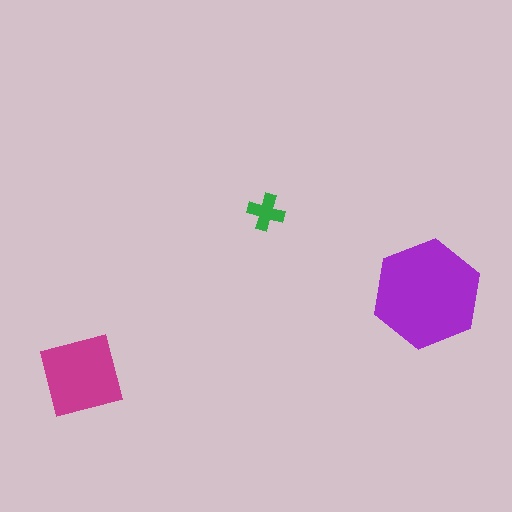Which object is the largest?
The purple hexagon.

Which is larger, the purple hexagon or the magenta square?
The purple hexagon.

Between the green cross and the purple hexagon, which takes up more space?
The purple hexagon.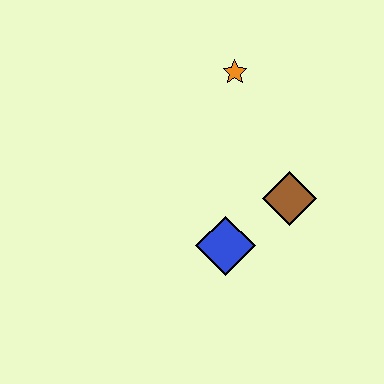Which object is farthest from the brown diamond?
The orange star is farthest from the brown diamond.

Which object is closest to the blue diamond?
The brown diamond is closest to the blue diamond.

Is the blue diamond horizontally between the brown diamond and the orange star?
No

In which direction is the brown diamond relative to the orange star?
The brown diamond is below the orange star.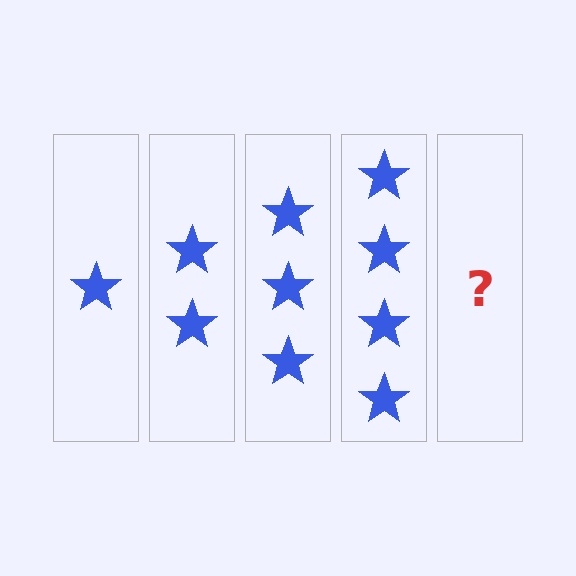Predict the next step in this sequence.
The next step is 5 stars.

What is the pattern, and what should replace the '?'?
The pattern is that each step adds one more star. The '?' should be 5 stars.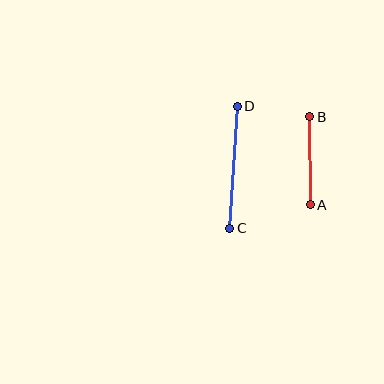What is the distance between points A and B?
The distance is approximately 88 pixels.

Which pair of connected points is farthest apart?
Points C and D are farthest apart.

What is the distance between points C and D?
The distance is approximately 123 pixels.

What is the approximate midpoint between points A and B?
The midpoint is at approximately (310, 161) pixels.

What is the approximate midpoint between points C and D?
The midpoint is at approximately (234, 167) pixels.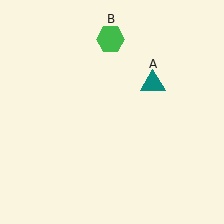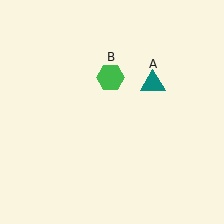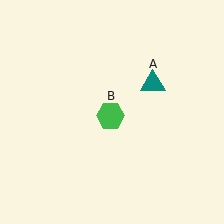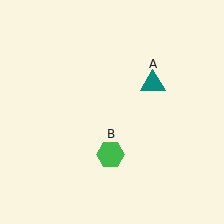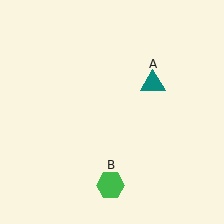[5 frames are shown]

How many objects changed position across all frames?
1 object changed position: green hexagon (object B).